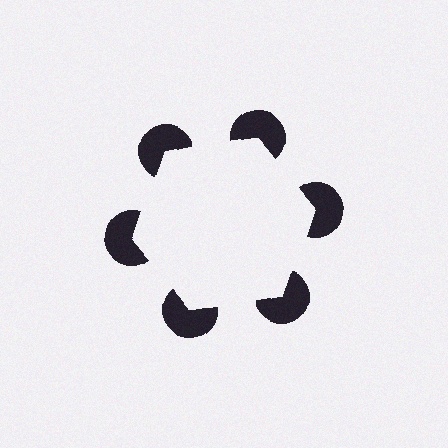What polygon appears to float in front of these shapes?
An illusory hexagon — its edges are inferred from the aligned wedge cuts in the pac-man discs, not physically drawn.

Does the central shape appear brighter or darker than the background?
It typically appears slightly brighter than the background, even though no actual brightness change is drawn.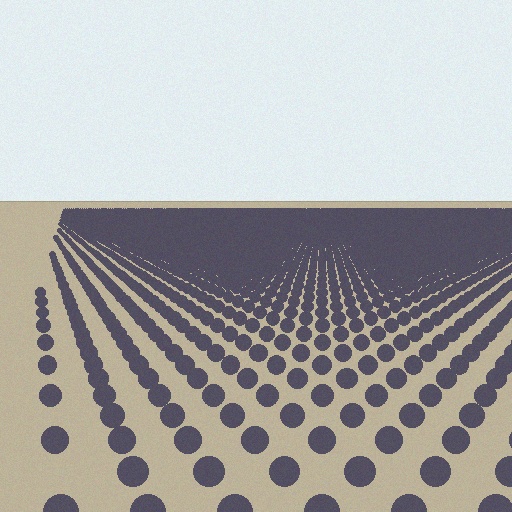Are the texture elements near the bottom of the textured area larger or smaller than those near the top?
Larger. Near the bottom, elements are closer to the viewer and appear at a bigger on-screen size.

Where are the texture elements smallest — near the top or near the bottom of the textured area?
Near the top.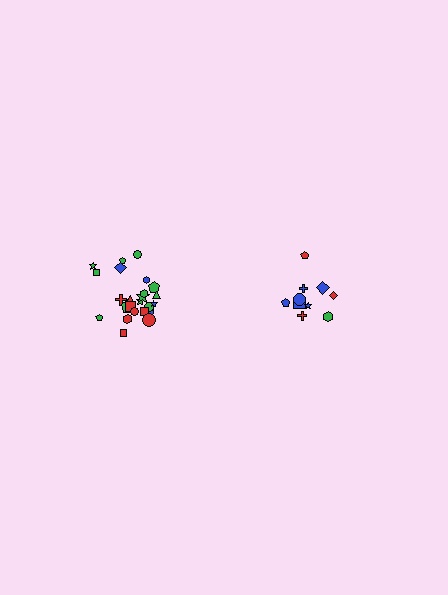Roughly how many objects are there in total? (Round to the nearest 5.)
Roughly 35 objects in total.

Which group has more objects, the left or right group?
The left group.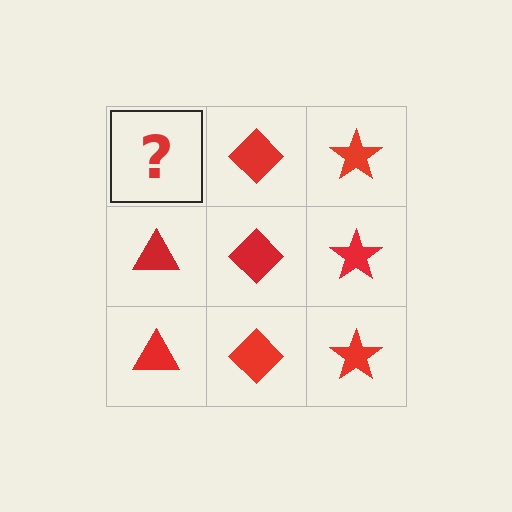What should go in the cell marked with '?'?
The missing cell should contain a red triangle.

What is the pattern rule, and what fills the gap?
The rule is that each column has a consistent shape. The gap should be filled with a red triangle.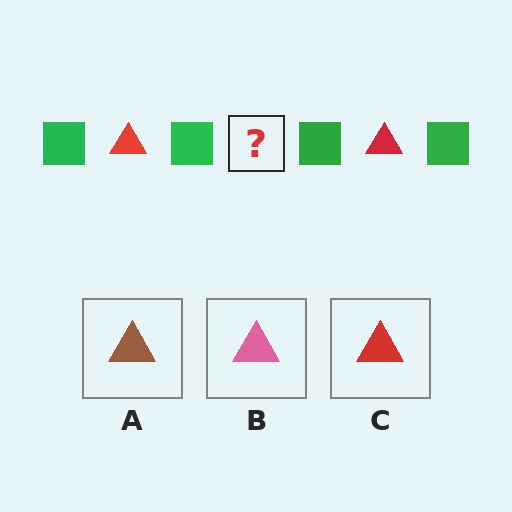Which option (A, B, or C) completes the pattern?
C.